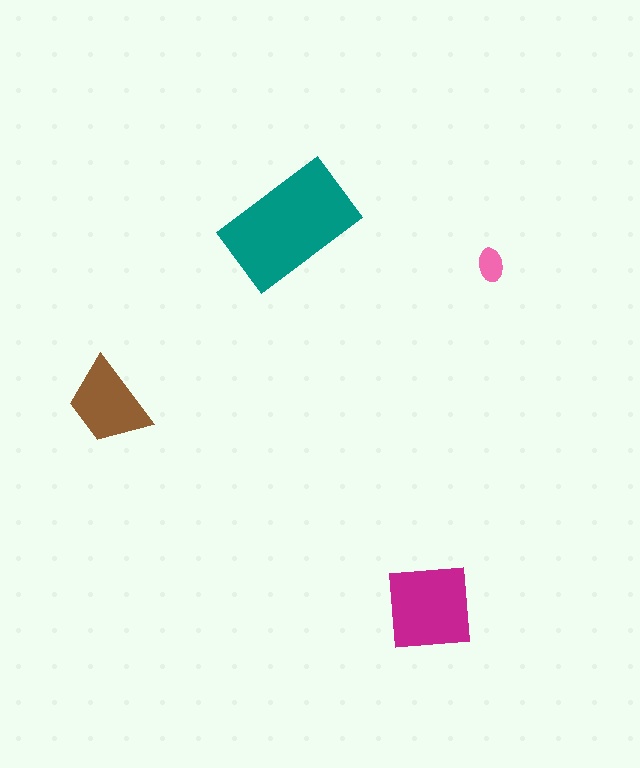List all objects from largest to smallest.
The teal rectangle, the magenta square, the brown trapezoid, the pink ellipse.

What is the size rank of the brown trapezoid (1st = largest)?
3rd.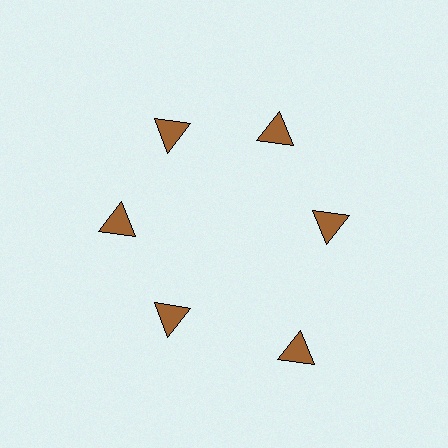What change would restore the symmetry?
The symmetry would be restored by moving it inward, back onto the ring so that all 6 triangles sit at equal angles and equal distance from the center.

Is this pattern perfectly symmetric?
No. The 6 brown triangles are arranged in a ring, but one element near the 5 o'clock position is pushed outward from the center, breaking the 6-fold rotational symmetry.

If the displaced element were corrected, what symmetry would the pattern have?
It would have 6-fold rotational symmetry — the pattern would map onto itself every 60 degrees.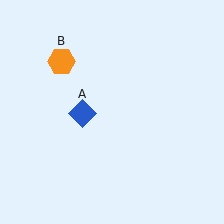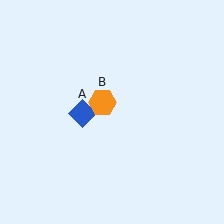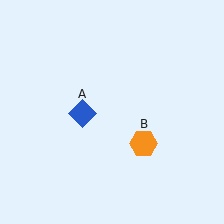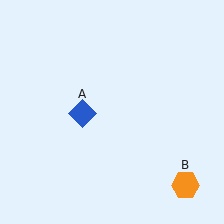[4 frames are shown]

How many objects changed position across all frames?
1 object changed position: orange hexagon (object B).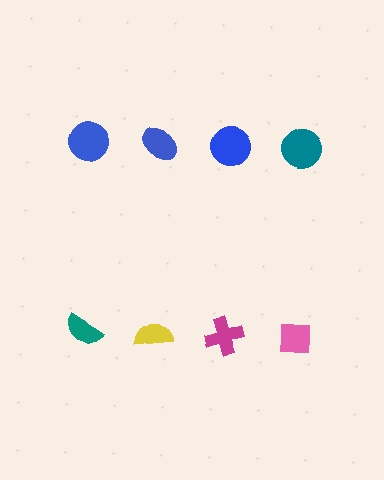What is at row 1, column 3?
A blue circle.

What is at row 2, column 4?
A pink square.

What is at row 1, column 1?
A blue circle.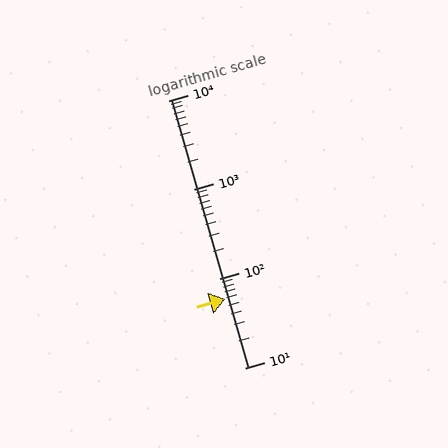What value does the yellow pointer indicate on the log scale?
The pointer indicates approximately 59.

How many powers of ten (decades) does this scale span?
The scale spans 3 decades, from 10 to 10000.